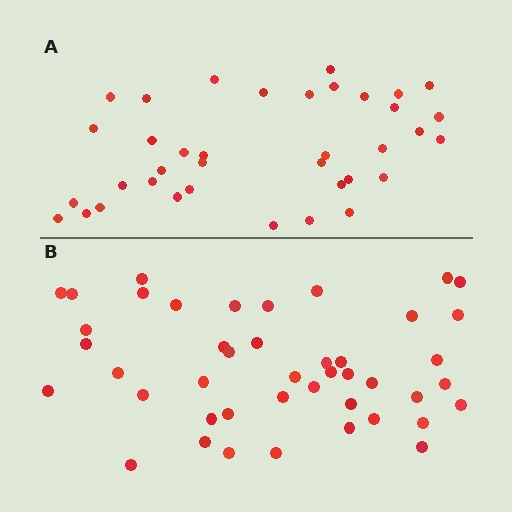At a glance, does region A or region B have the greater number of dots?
Region B (the bottom region) has more dots.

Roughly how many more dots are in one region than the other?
Region B has roughly 8 or so more dots than region A.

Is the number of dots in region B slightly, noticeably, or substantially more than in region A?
Region B has only slightly more — the two regions are fairly close. The ratio is roughly 1.2 to 1.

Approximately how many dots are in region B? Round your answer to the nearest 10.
About 40 dots. (The exact count is 44, which rounds to 40.)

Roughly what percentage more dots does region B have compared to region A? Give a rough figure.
About 20% more.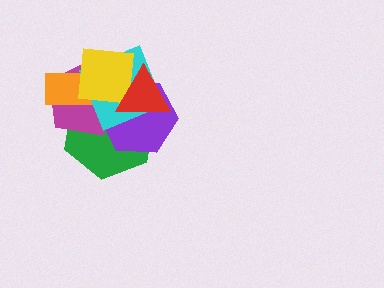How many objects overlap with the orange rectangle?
4 objects overlap with the orange rectangle.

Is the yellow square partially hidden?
Yes, it is partially covered by another shape.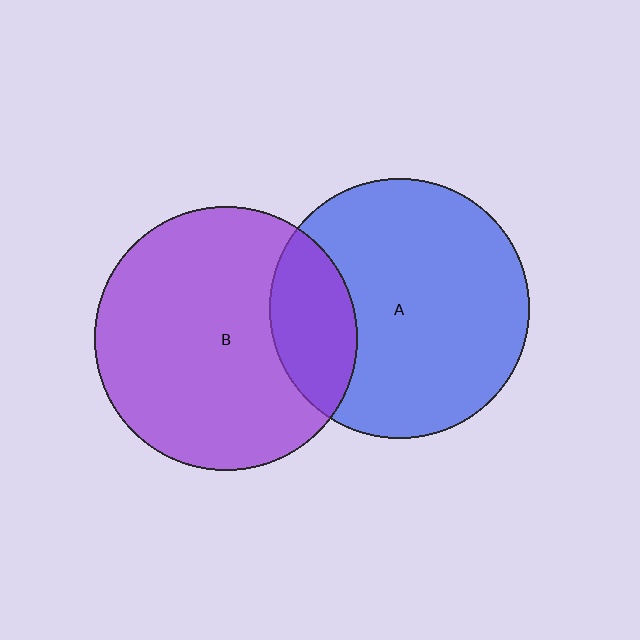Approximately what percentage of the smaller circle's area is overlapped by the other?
Approximately 20%.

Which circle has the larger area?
Circle B (purple).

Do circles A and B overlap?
Yes.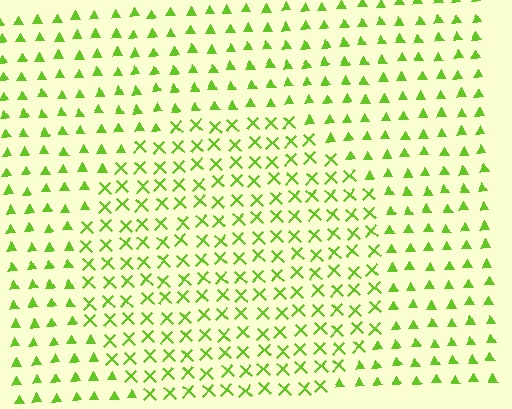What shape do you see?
I see a circle.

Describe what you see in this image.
The image is filled with small lime elements arranged in a uniform grid. A circle-shaped region contains X marks, while the surrounding area contains triangles. The boundary is defined purely by the change in element shape.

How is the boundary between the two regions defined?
The boundary is defined by a change in element shape: X marks inside vs. triangles outside. All elements share the same color and spacing.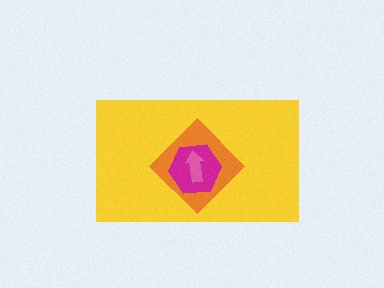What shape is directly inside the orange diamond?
The magenta hexagon.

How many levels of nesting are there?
4.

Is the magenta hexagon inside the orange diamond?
Yes.